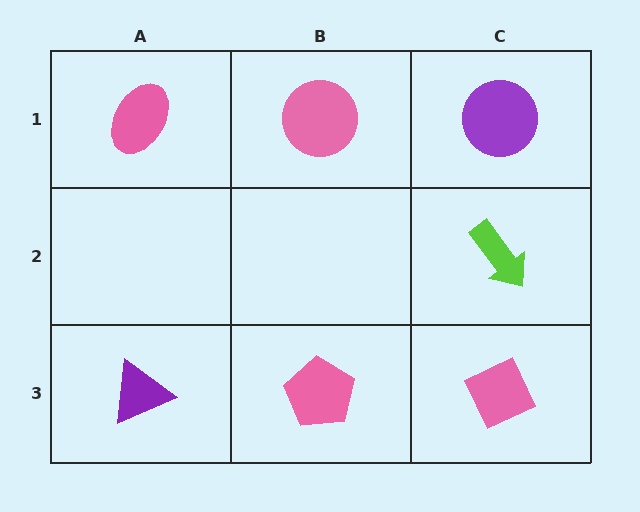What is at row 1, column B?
A pink circle.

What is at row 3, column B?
A pink pentagon.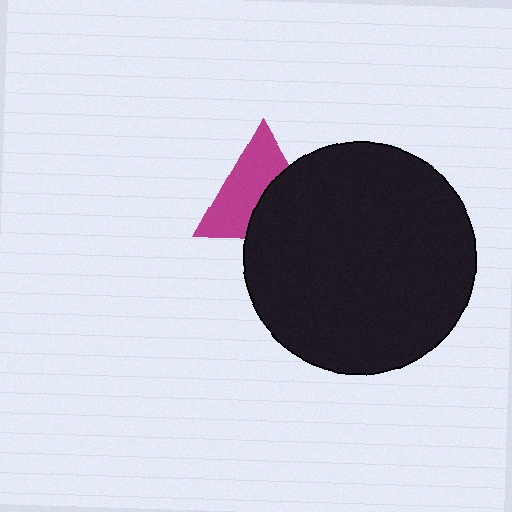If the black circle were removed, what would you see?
You would see the complete magenta triangle.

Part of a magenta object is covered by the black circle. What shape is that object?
It is a triangle.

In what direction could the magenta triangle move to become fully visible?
The magenta triangle could move toward the upper-left. That would shift it out from behind the black circle entirely.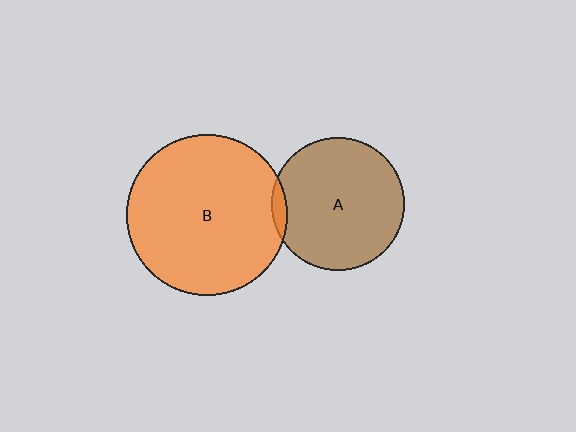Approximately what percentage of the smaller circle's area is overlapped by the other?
Approximately 5%.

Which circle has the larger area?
Circle B (orange).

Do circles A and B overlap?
Yes.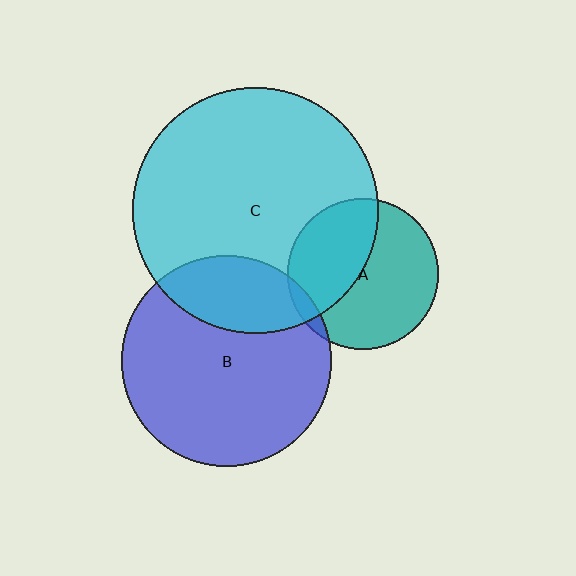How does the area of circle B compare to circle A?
Approximately 1.9 times.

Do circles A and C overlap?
Yes.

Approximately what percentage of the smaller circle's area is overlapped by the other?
Approximately 40%.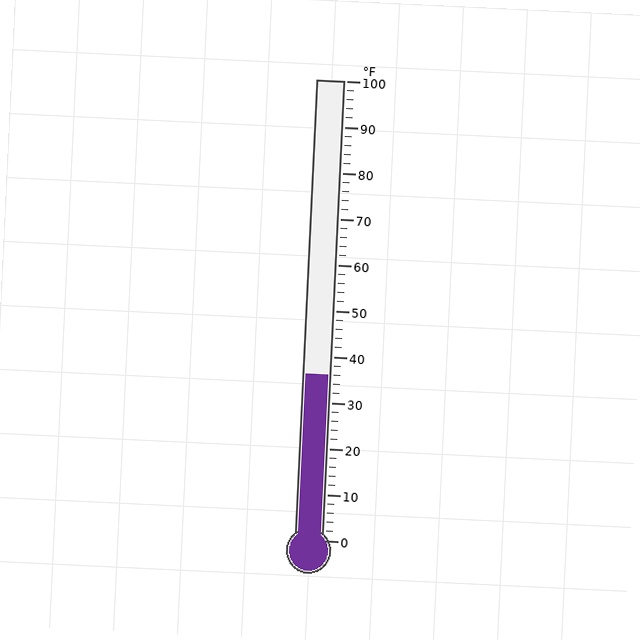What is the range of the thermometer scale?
The thermometer scale ranges from 0°F to 100°F.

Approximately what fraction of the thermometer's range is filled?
The thermometer is filled to approximately 35% of its range.